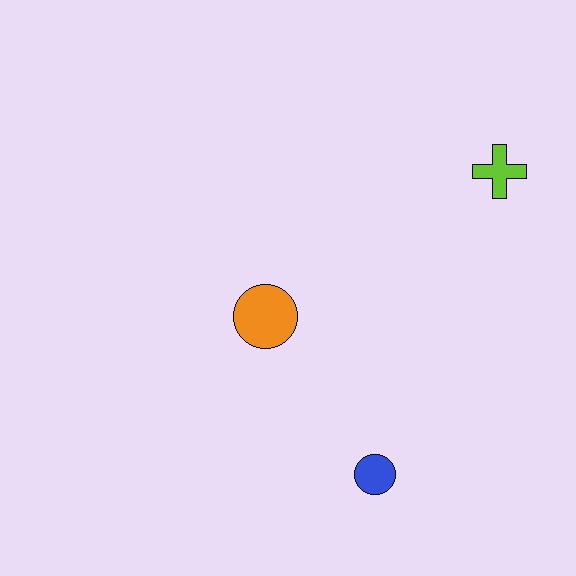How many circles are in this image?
There are 2 circles.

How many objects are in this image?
There are 3 objects.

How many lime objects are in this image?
There is 1 lime object.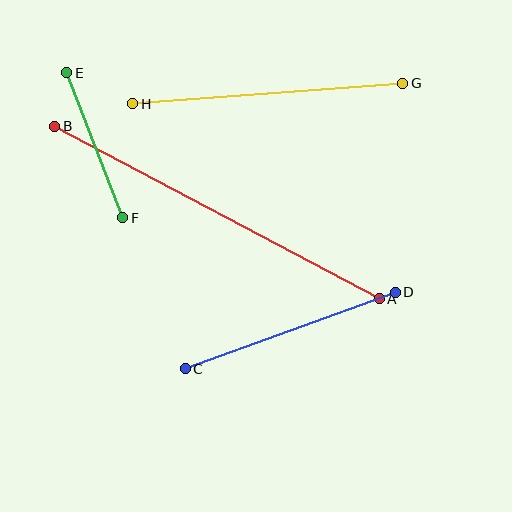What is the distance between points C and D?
The distance is approximately 224 pixels.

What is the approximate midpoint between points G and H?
The midpoint is at approximately (268, 94) pixels.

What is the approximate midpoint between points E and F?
The midpoint is at approximately (95, 145) pixels.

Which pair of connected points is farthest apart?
Points A and B are farthest apart.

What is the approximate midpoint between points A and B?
The midpoint is at approximately (217, 212) pixels.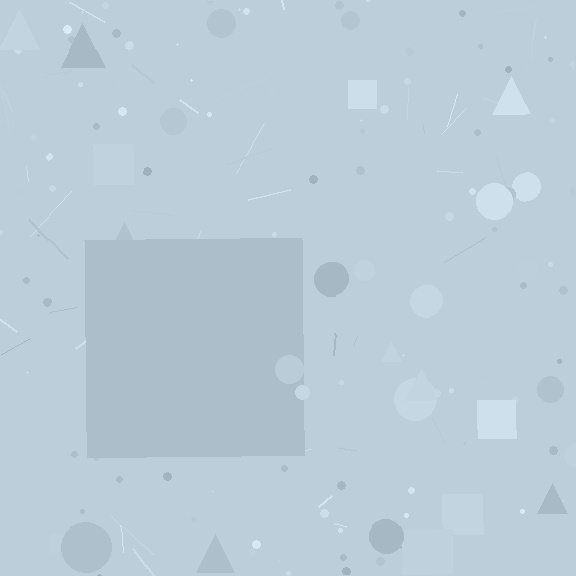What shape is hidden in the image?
A square is hidden in the image.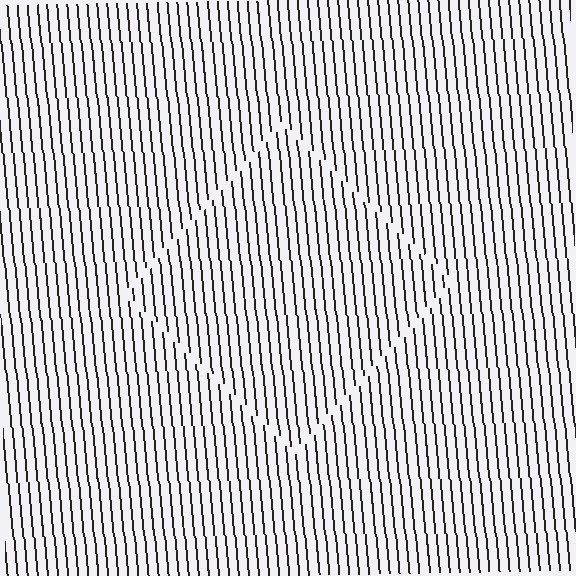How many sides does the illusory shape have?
4 sides — the line-ends trace a square.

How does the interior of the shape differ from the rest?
The interior of the shape contains the same grating, shifted by half a period — the contour is defined by the phase discontinuity where line-ends from the inner and outer gratings abut.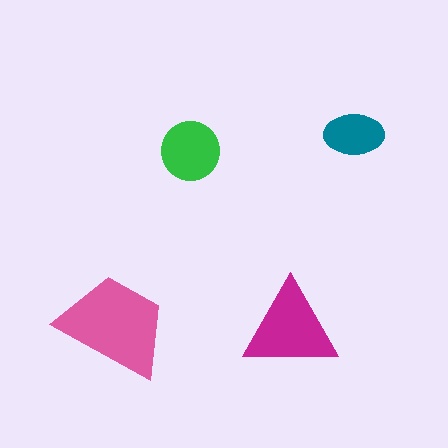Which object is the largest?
The pink trapezoid.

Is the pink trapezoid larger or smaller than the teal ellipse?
Larger.